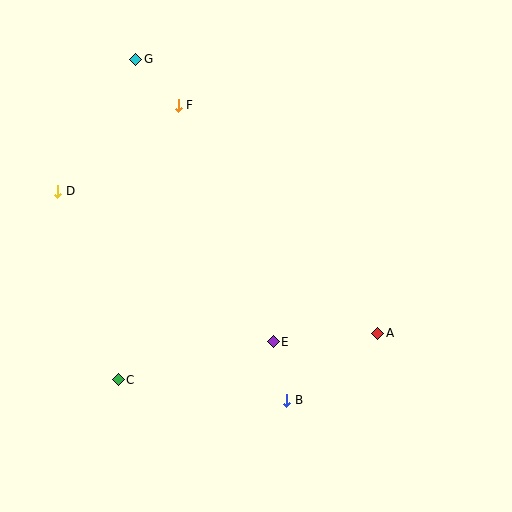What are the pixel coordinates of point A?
Point A is at (378, 333).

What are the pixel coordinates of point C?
Point C is at (118, 380).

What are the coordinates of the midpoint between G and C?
The midpoint between G and C is at (127, 219).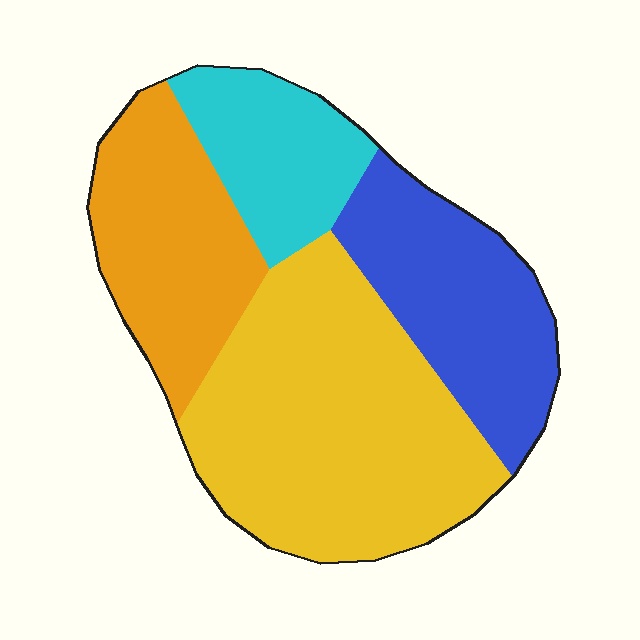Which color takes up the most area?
Yellow, at roughly 40%.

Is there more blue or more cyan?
Blue.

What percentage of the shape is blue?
Blue covers around 20% of the shape.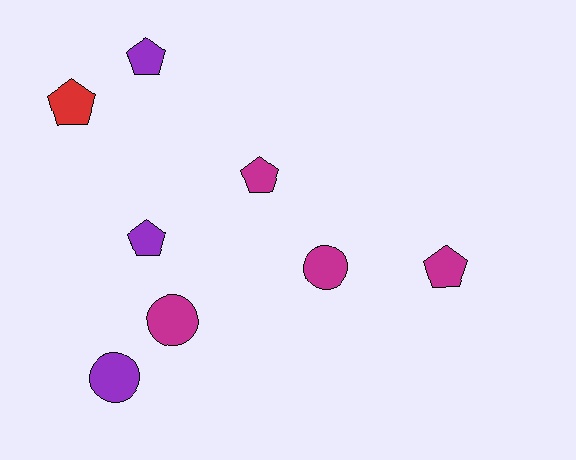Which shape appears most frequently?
Pentagon, with 5 objects.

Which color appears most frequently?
Magenta, with 4 objects.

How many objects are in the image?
There are 8 objects.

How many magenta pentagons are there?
There are 2 magenta pentagons.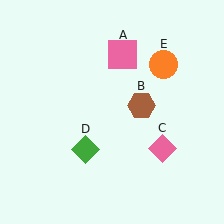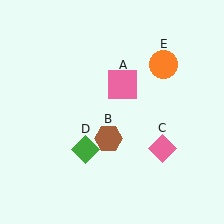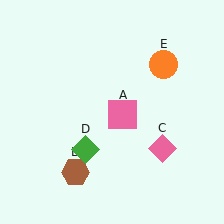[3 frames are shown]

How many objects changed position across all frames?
2 objects changed position: pink square (object A), brown hexagon (object B).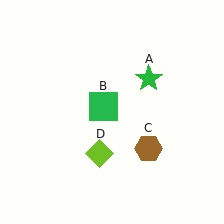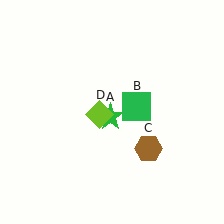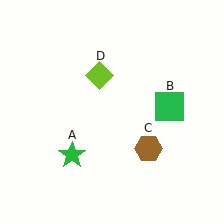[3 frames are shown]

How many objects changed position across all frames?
3 objects changed position: green star (object A), green square (object B), lime diamond (object D).